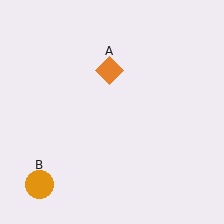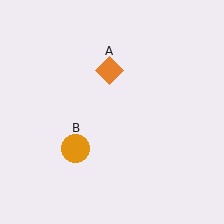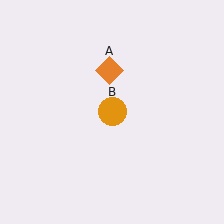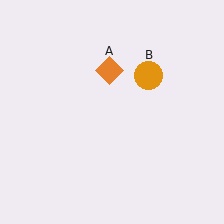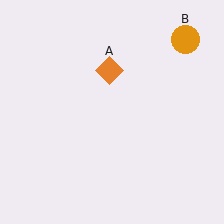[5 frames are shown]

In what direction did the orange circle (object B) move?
The orange circle (object B) moved up and to the right.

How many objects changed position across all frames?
1 object changed position: orange circle (object B).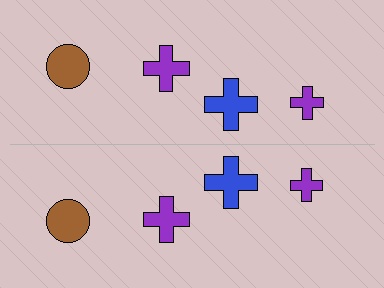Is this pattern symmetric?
Yes, this pattern has bilateral (reflection) symmetry.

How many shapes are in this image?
There are 8 shapes in this image.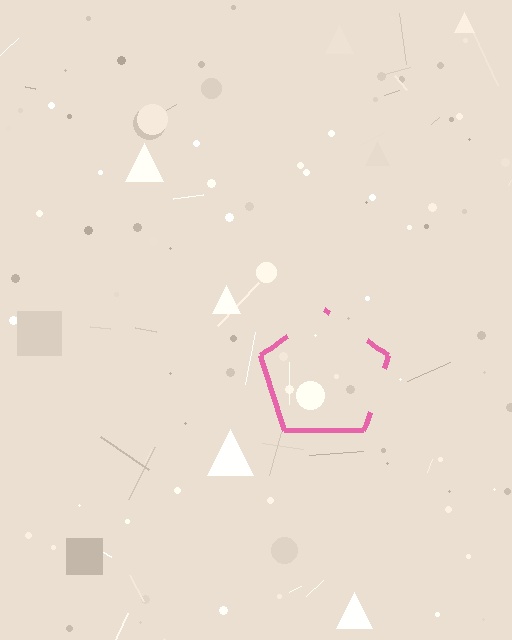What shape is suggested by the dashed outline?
The dashed outline suggests a pentagon.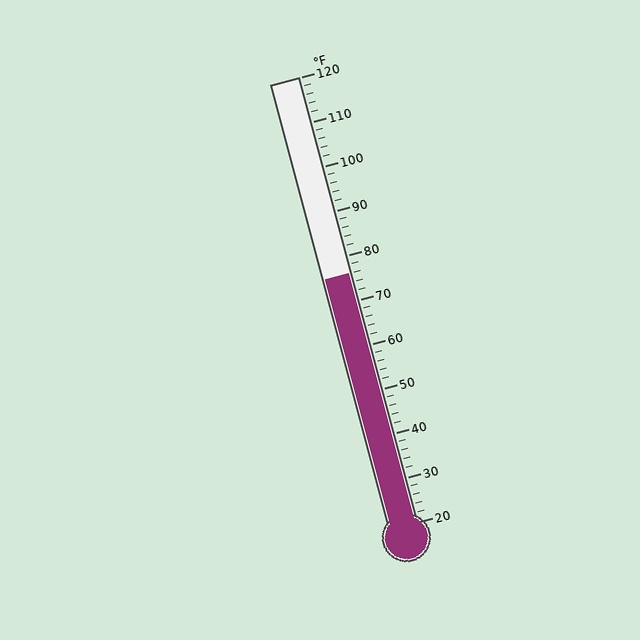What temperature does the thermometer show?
The thermometer shows approximately 76°F.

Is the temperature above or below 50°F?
The temperature is above 50°F.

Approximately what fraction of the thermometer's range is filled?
The thermometer is filled to approximately 55% of its range.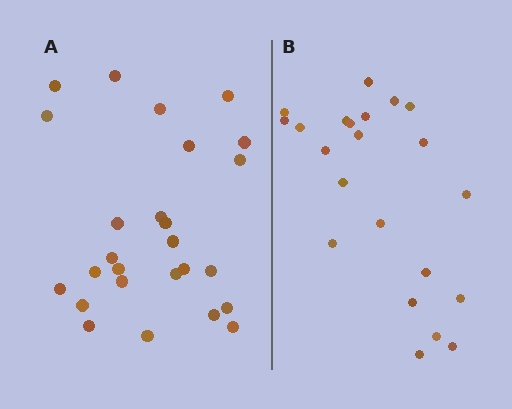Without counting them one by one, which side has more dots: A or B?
Region A (the left region) has more dots.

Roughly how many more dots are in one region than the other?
Region A has about 4 more dots than region B.